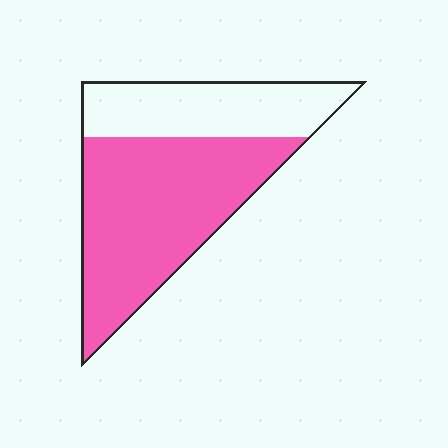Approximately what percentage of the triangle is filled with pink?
Approximately 65%.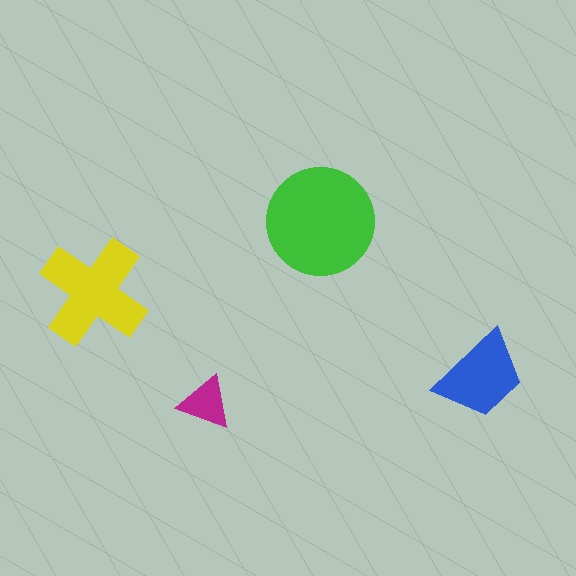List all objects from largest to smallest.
The green circle, the yellow cross, the blue trapezoid, the magenta triangle.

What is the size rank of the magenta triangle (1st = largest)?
4th.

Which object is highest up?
The green circle is topmost.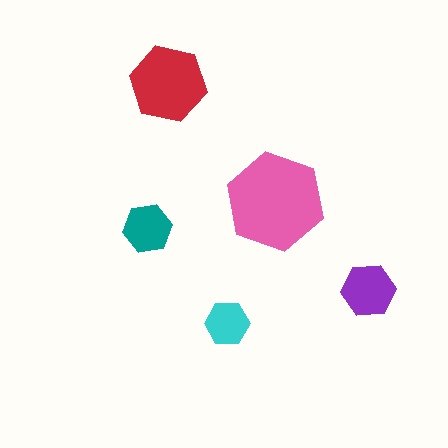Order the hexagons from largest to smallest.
the pink one, the red one, the purple one, the teal one, the cyan one.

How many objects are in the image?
There are 5 objects in the image.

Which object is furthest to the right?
The purple hexagon is rightmost.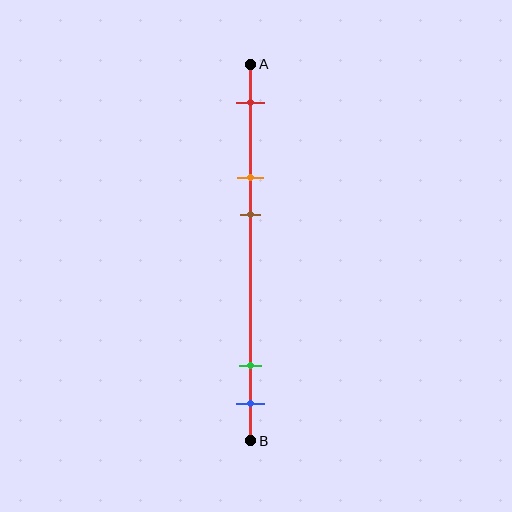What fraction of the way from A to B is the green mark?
The green mark is approximately 80% (0.8) of the way from A to B.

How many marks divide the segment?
There are 5 marks dividing the segment.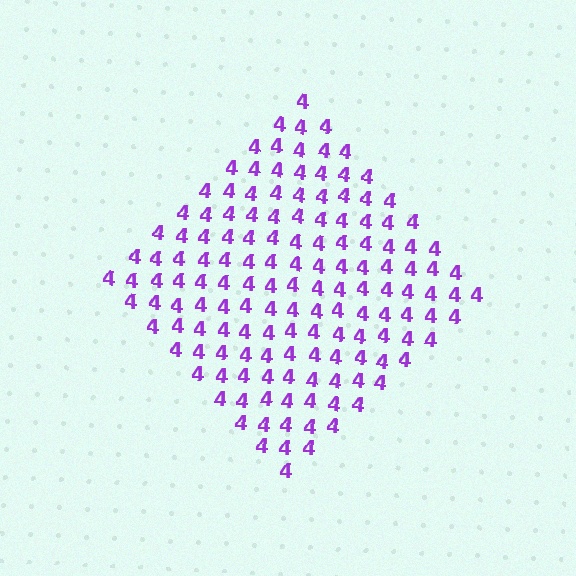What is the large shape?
The large shape is a diamond.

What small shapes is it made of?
It is made of small digit 4's.